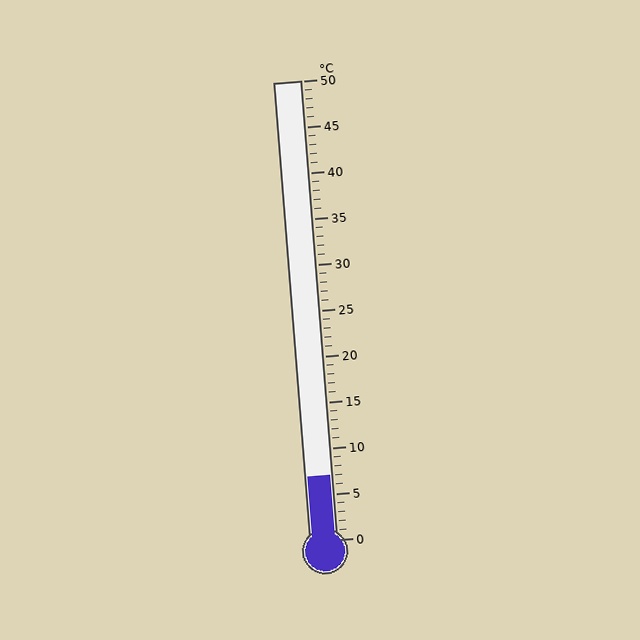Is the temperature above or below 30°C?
The temperature is below 30°C.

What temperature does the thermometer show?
The thermometer shows approximately 7°C.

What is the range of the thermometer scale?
The thermometer scale ranges from 0°C to 50°C.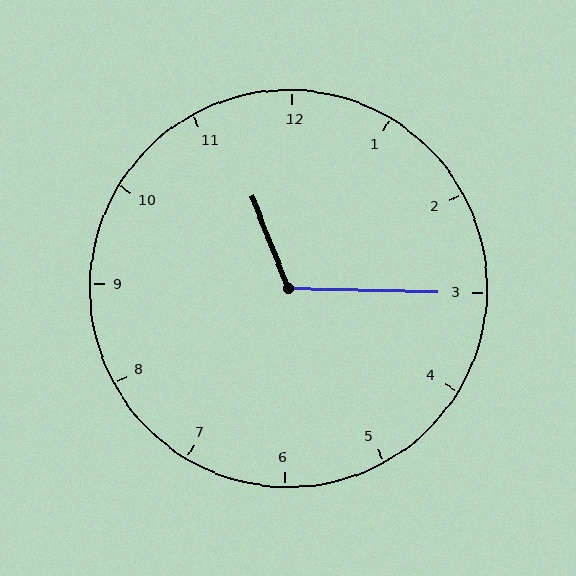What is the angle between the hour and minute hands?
Approximately 112 degrees.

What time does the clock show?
11:15.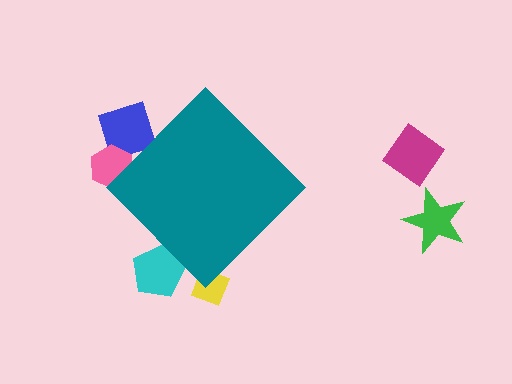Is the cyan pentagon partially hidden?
Yes, the cyan pentagon is partially hidden behind the teal diamond.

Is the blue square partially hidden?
Yes, the blue square is partially hidden behind the teal diamond.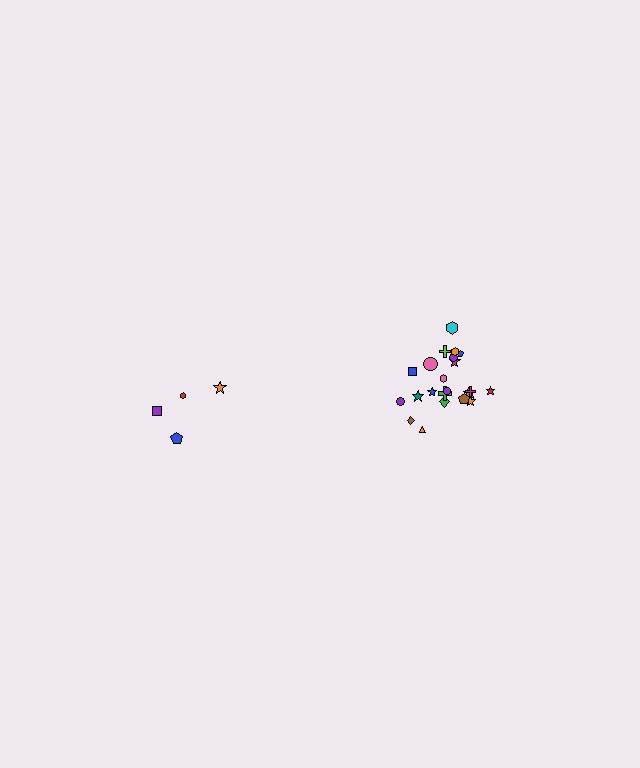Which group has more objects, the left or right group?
The right group.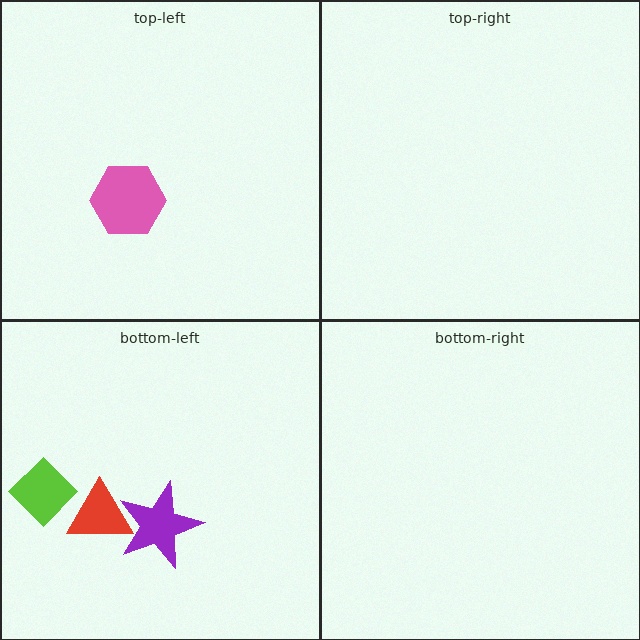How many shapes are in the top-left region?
1.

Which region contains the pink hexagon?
The top-left region.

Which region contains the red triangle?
The bottom-left region.